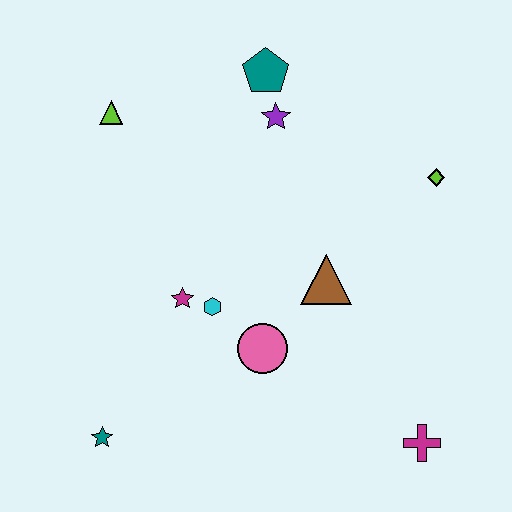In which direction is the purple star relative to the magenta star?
The purple star is above the magenta star.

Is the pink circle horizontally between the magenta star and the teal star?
No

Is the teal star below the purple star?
Yes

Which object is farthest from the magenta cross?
The lime triangle is farthest from the magenta cross.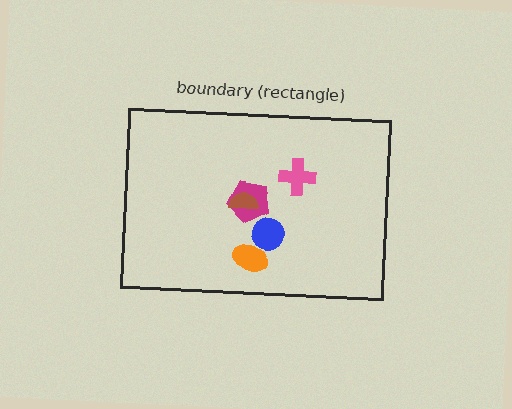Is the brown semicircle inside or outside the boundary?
Inside.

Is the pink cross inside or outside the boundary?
Inside.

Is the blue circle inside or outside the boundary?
Inside.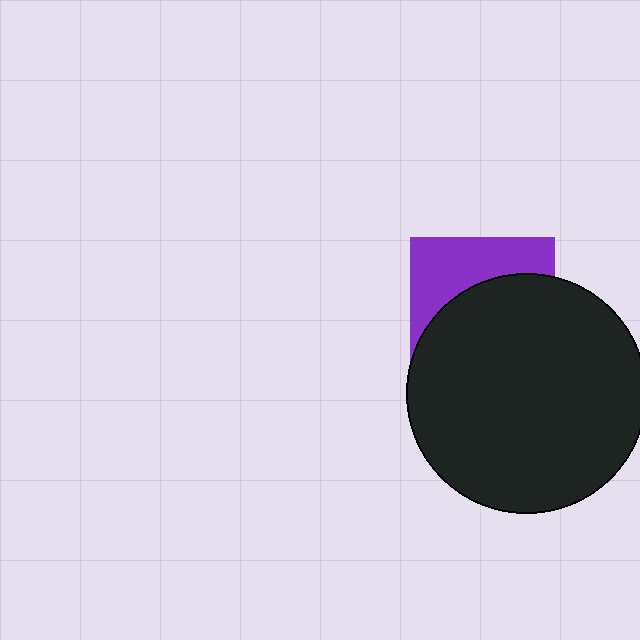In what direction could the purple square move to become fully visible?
The purple square could move up. That would shift it out from behind the black circle entirely.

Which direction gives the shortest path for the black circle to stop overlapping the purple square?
Moving down gives the shortest separation.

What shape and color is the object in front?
The object in front is a black circle.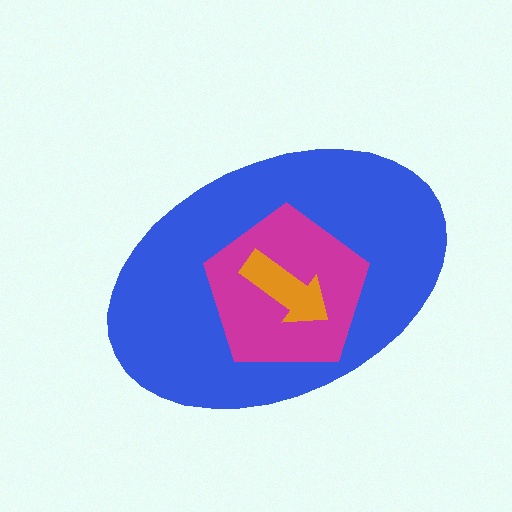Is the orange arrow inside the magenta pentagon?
Yes.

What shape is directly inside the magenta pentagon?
The orange arrow.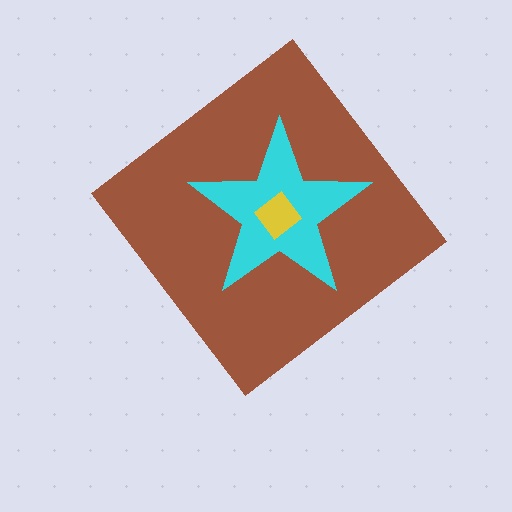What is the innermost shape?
The yellow diamond.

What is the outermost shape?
The brown diamond.